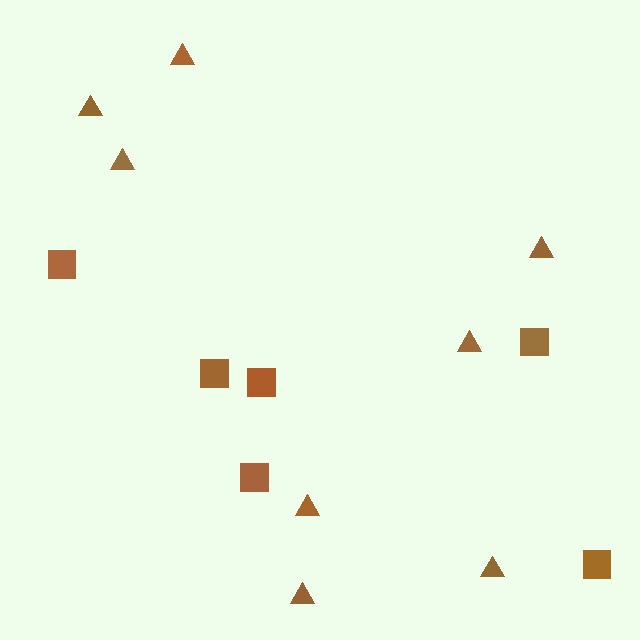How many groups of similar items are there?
There are 2 groups: one group of squares (6) and one group of triangles (8).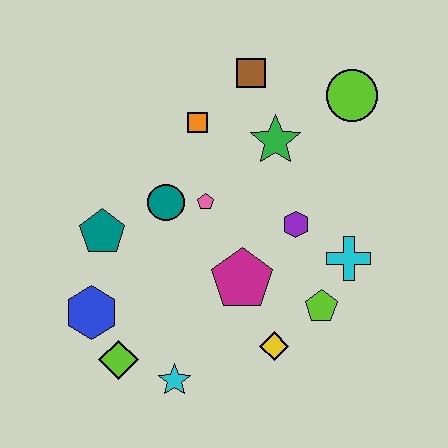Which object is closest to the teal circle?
The pink pentagon is closest to the teal circle.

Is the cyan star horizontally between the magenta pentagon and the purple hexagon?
No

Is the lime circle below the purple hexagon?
No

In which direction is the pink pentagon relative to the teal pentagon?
The pink pentagon is to the right of the teal pentagon.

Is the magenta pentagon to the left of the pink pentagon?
No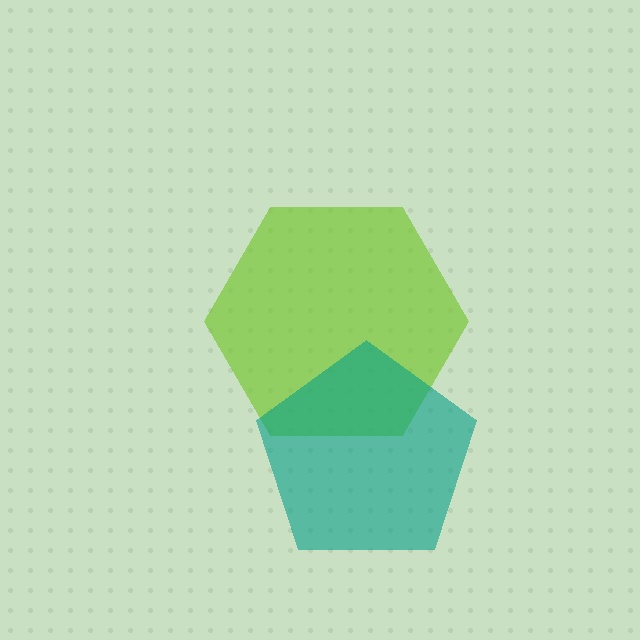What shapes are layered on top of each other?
The layered shapes are: a lime hexagon, a teal pentagon.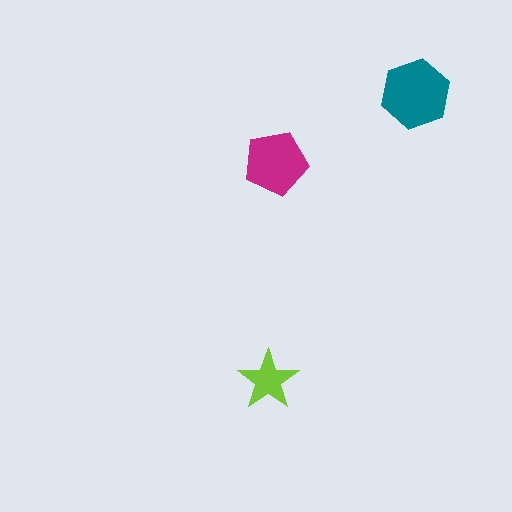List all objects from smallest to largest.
The lime star, the magenta pentagon, the teal hexagon.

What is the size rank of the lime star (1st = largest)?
3rd.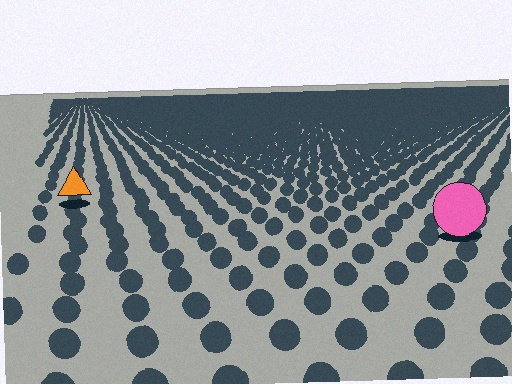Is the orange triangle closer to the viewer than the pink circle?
No. The pink circle is closer — you can tell from the texture gradient: the ground texture is coarser near it.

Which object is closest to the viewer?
The pink circle is closest. The texture marks near it are larger and more spread out.